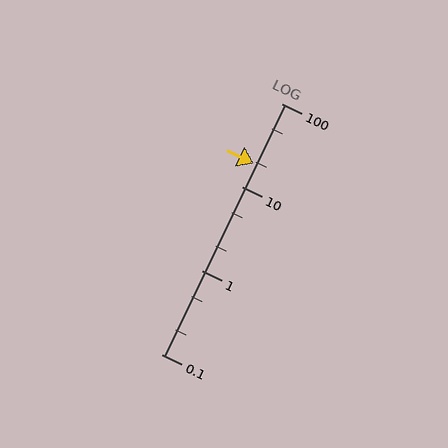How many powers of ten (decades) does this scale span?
The scale spans 3 decades, from 0.1 to 100.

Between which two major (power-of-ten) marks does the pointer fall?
The pointer is between 10 and 100.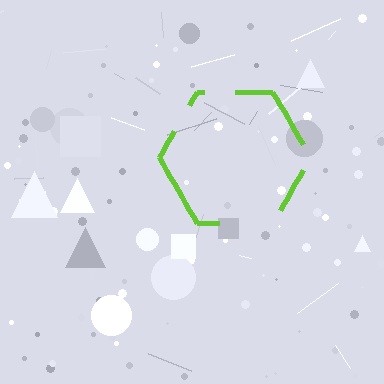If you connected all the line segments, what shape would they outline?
They would outline a hexagon.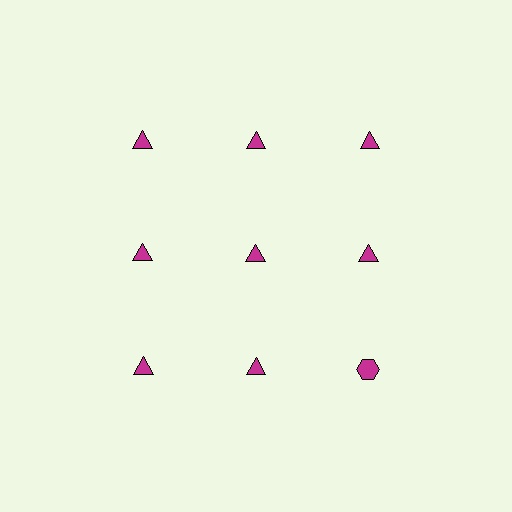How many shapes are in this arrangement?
There are 9 shapes arranged in a grid pattern.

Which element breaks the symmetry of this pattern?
The magenta hexagon in the third row, center column breaks the symmetry. All other shapes are magenta triangles.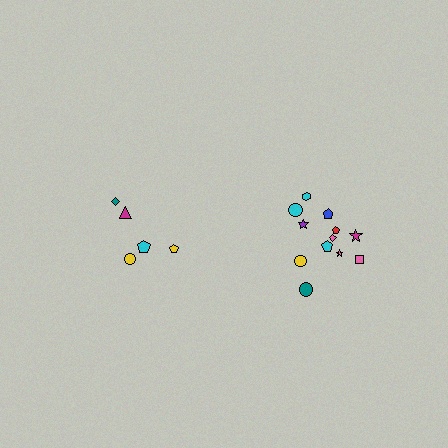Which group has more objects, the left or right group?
The right group.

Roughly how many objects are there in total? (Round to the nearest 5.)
Roughly 15 objects in total.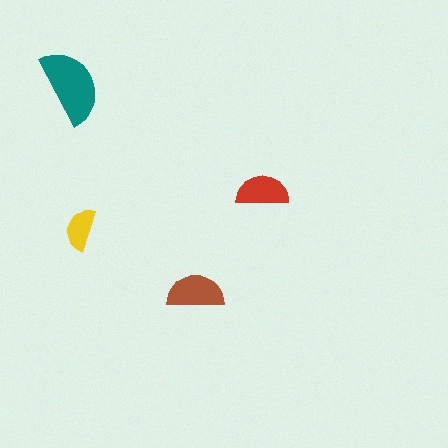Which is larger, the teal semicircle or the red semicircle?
The teal one.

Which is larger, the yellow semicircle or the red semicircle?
The red one.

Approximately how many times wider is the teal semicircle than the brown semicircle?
About 1.5 times wider.